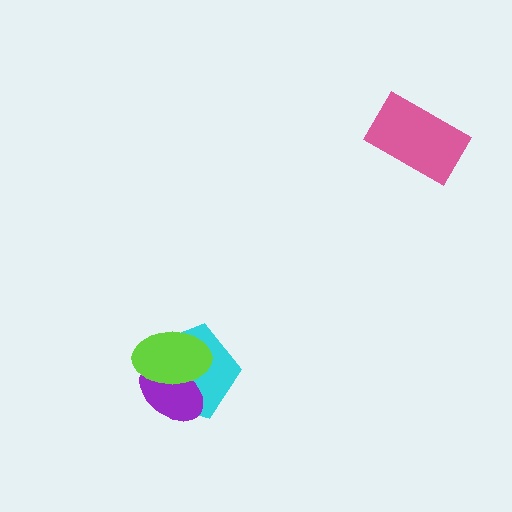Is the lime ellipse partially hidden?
No, no other shape covers it.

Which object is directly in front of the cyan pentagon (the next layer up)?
The purple ellipse is directly in front of the cyan pentagon.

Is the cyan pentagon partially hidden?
Yes, it is partially covered by another shape.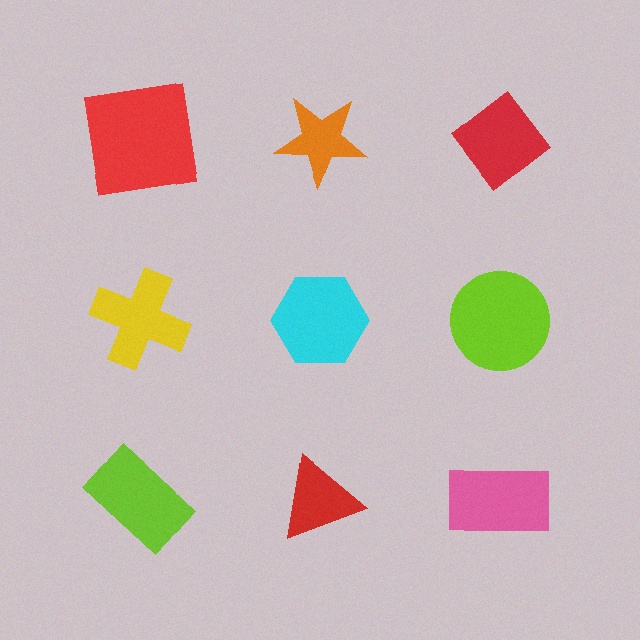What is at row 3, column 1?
A lime rectangle.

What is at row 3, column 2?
A red triangle.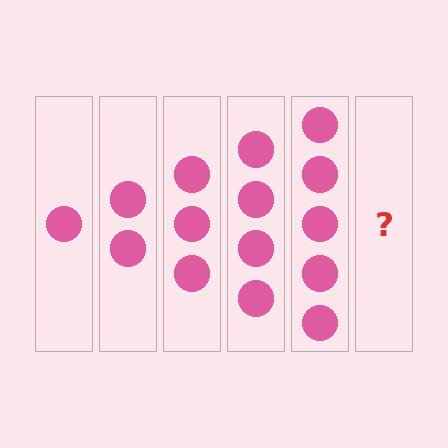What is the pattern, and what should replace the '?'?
The pattern is that each step adds one more circle. The '?' should be 6 circles.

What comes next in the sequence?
The next element should be 6 circles.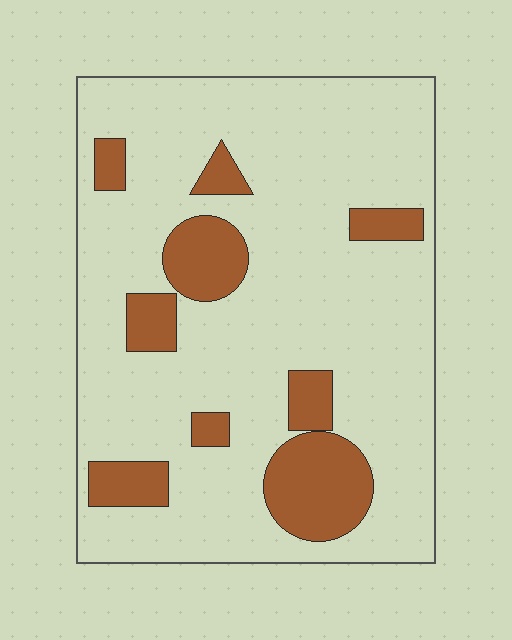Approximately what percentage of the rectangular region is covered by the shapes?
Approximately 20%.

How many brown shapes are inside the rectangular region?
9.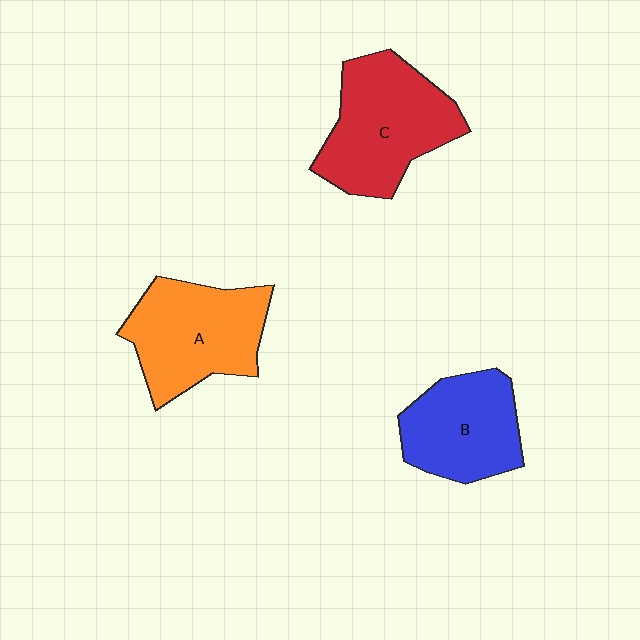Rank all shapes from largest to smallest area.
From largest to smallest: C (red), A (orange), B (blue).